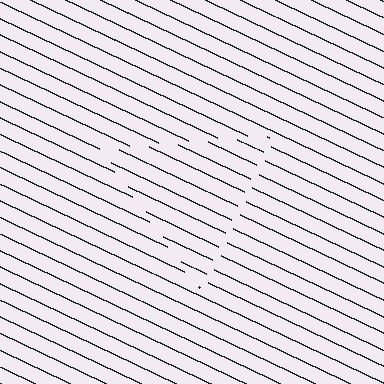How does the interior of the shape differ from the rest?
The interior of the shape contains the same grating, shifted by half a period — the contour is defined by the phase discontinuity where line-ends from the inner and outer gratings abut.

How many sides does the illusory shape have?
3 sides — the line-ends trace a triangle.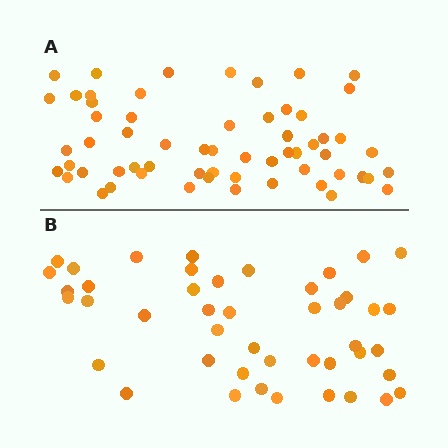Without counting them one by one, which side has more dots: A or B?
Region A (the top region) has more dots.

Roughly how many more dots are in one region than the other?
Region A has approximately 15 more dots than region B.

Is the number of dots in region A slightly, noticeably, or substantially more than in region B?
Region A has noticeably more, but not dramatically so. The ratio is roughly 1.3 to 1.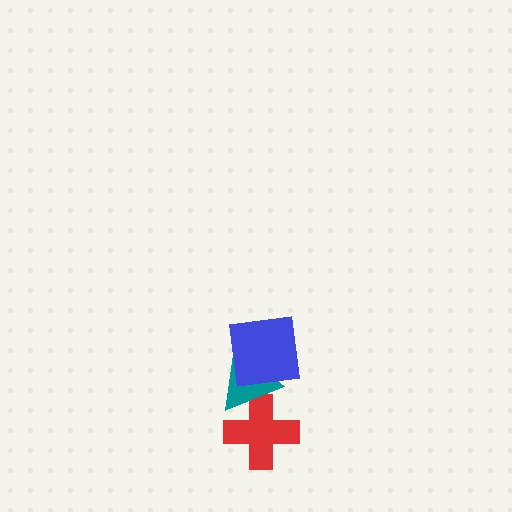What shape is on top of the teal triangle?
The blue square is on top of the teal triangle.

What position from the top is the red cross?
The red cross is 3rd from the top.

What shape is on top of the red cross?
The teal triangle is on top of the red cross.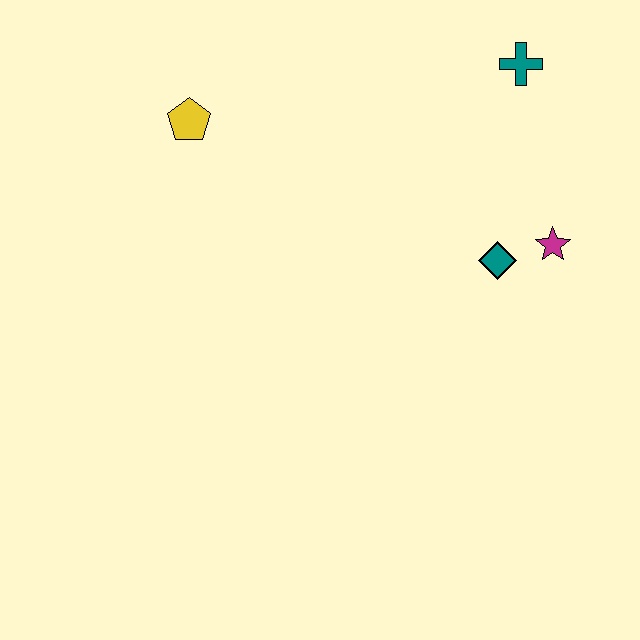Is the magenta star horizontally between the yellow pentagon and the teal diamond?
No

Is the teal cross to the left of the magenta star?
Yes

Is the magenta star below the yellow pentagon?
Yes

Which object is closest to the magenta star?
The teal diamond is closest to the magenta star.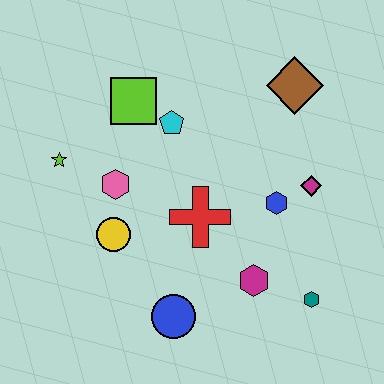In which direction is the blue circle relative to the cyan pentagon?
The blue circle is below the cyan pentagon.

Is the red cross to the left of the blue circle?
No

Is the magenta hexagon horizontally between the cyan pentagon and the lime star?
No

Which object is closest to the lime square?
The cyan pentagon is closest to the lime square.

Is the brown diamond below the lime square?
No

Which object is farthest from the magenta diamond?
The lime star is farthest from the magenta diamond.